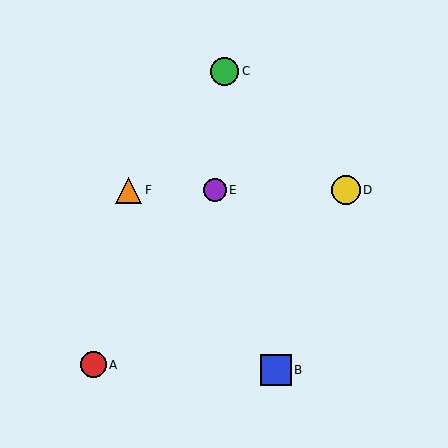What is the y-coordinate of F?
Object F is at y≈190.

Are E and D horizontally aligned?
Yes, both are at y≈190.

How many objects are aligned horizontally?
3 objects (D, E, F) are aligned horizontally.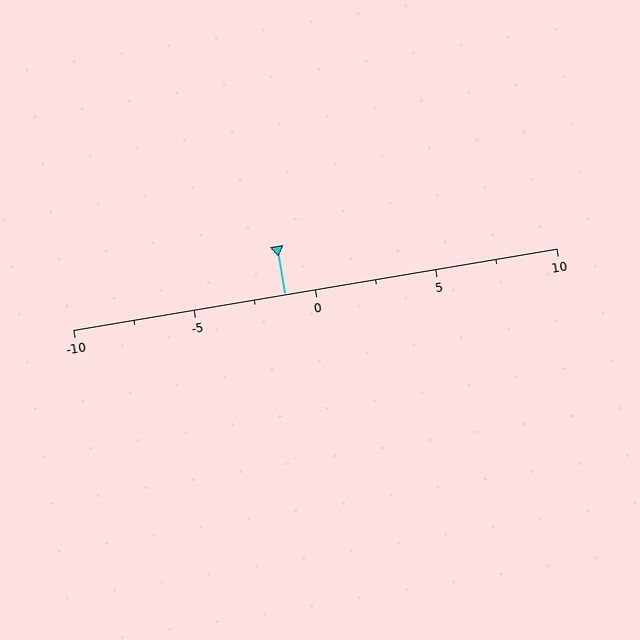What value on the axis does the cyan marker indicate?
The marker indicates approximately -1.2.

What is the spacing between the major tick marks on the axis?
The major ticks are spaced 5 apart.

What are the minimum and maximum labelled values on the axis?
The axis runs from -10 to 10.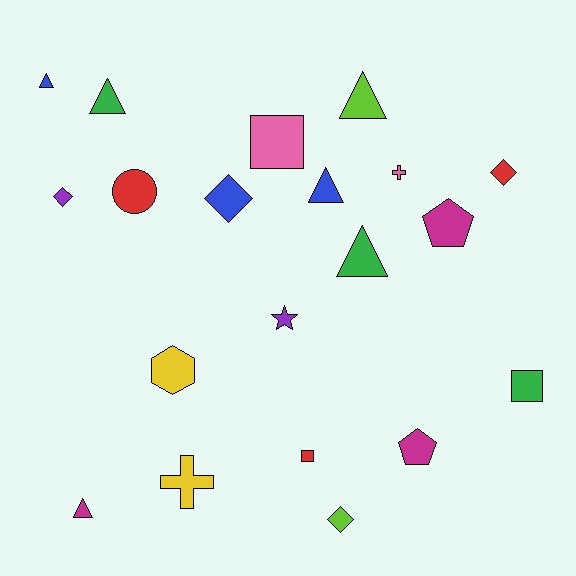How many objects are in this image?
There are 20 objects.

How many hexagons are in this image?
There is 1 hexagon.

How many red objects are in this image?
There are 3 red objects.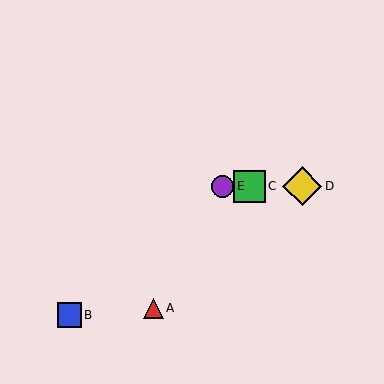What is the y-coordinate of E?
Object E is at y≈186.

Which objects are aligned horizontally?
Objects C, D, E are aligned horizontally.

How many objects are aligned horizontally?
3 objects (C, D, E) are aligned horizontally.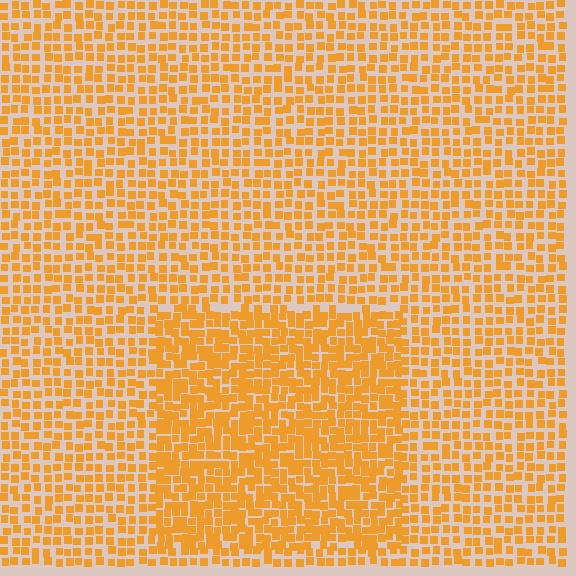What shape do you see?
I see a rectangle.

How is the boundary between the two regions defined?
The boundary is defined by a change in element density (approximately 1.6x ratio). All elements are the same color, size, and shape.